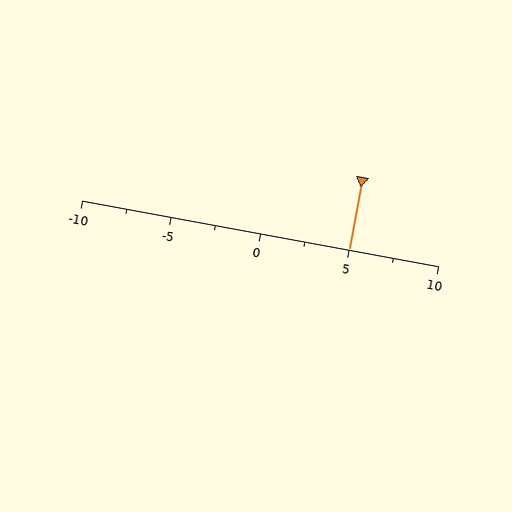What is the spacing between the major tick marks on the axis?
The major ticks are spaced 5 apart.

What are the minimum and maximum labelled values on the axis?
The axis runs from -10 to 10.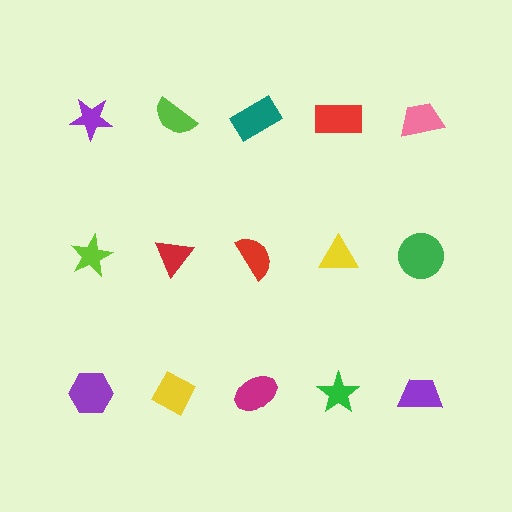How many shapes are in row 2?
5 shapes.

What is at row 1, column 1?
A purple star.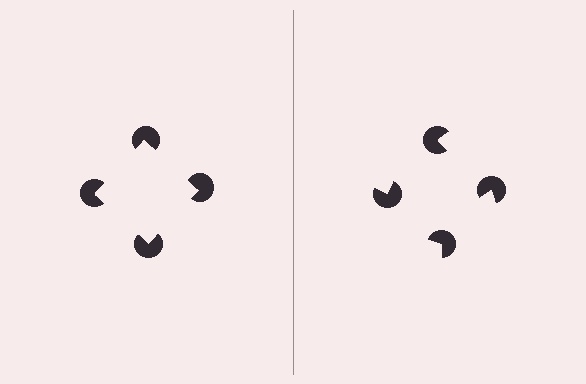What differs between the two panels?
The pac-man discs are positioned identically on both sides; only the wedge orientations differ. On the left they align to a square; on the right they are misaligned.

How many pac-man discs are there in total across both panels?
8 — 4 on each side.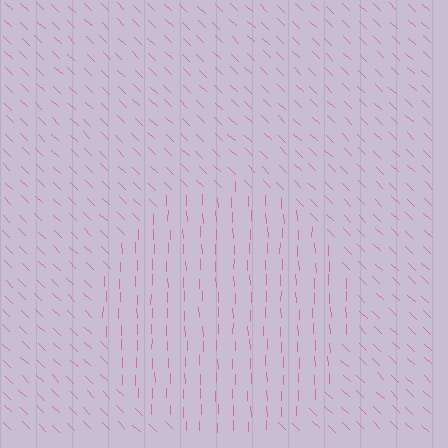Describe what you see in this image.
The image is filled with small pink line segments. A circle region in the image has lines oriented differently from the surrounding lines, creating a visible texture boundary.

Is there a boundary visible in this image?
Yes, there is a texture boundary formed by a change in line orientation.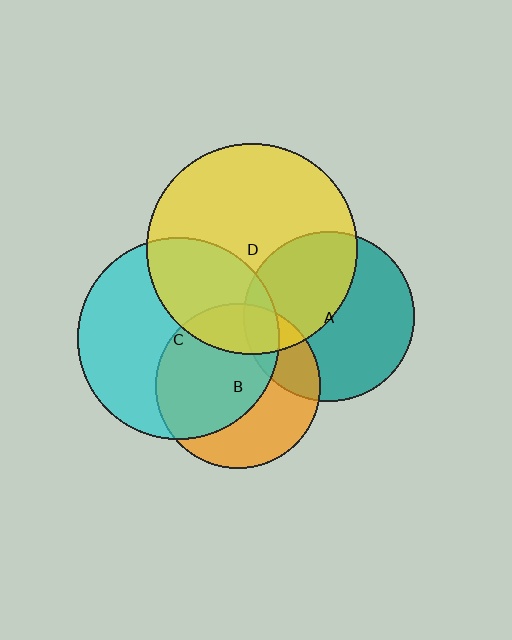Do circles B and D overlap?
Yes.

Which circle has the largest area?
Circle D (yellow).